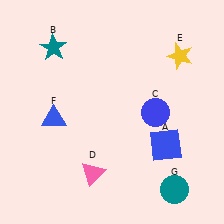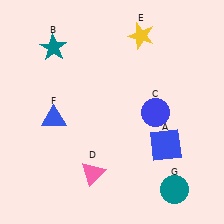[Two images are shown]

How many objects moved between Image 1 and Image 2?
1 object moved between the two images.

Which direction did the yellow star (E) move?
The yellow star (E) moved left.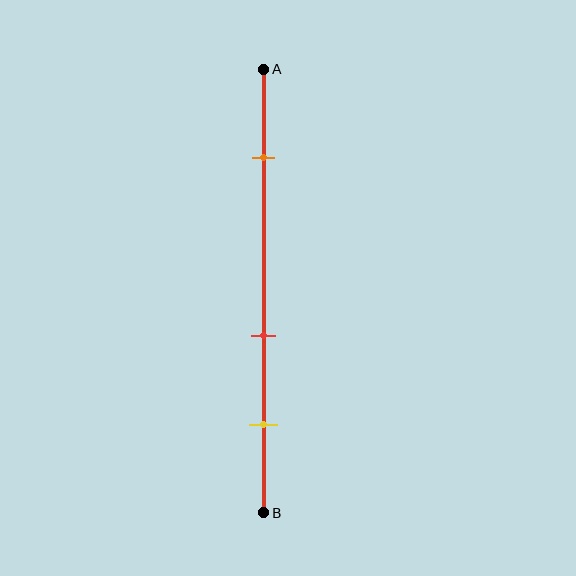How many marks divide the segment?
There are 3 marks dividing the segment.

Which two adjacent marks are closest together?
The red and yellow marks are the closest adjacent pair.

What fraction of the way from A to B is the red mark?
The red mark is approximately 60% (0.6) of the way from A to B.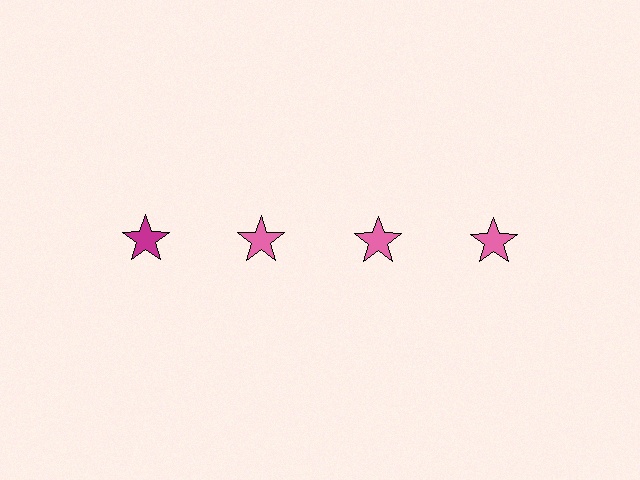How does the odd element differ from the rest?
It has a different color: magenta instead of pink.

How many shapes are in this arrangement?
There are 4 shapes arranged in a grid pattern.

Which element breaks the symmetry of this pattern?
The magenta star in the top row, leftmost column breaks the symmetry. All other shapes are pink stars.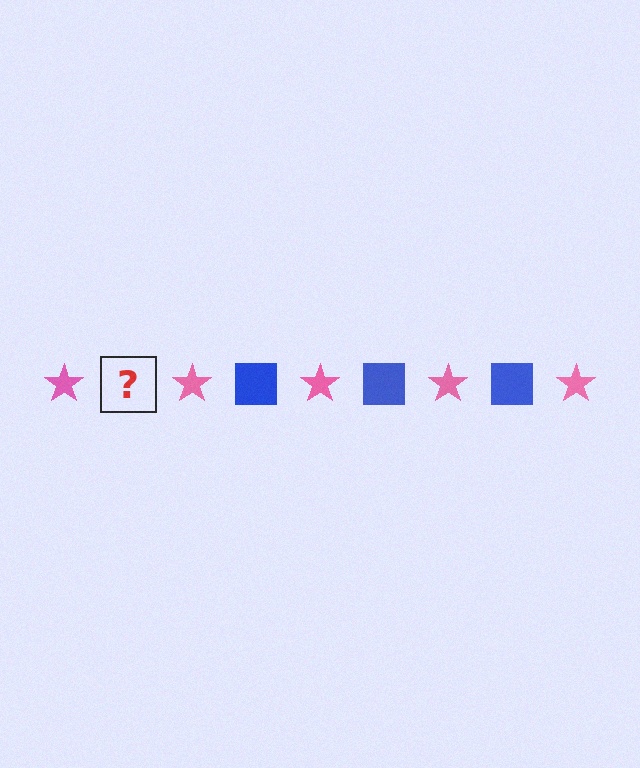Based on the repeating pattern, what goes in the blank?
The blank should be a blue square.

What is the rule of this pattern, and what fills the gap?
The rule is that the pattern alternates between pink star and blue square. The gap should be filled with a blue square.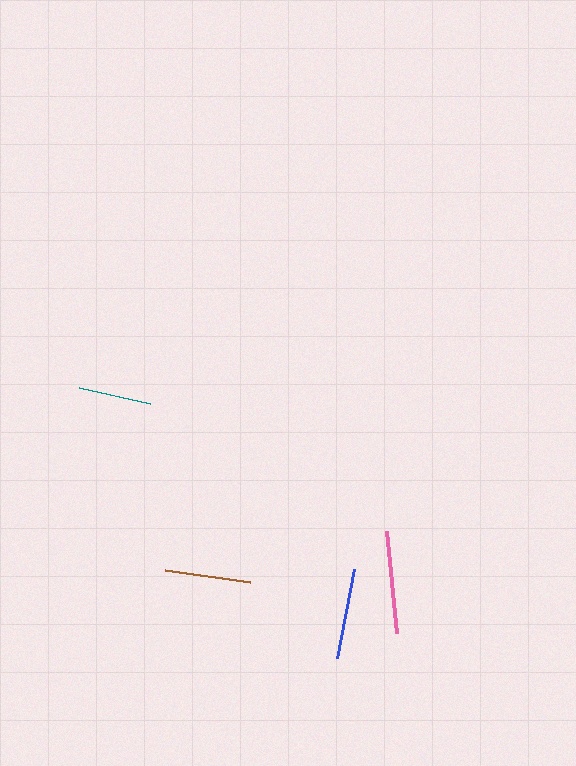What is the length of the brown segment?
The brown segment is approximately 86 pixels long.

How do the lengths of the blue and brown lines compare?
The blue and brown lines are approximately the same length.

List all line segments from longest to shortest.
From longest to shortest: pink, blue, brown, teal.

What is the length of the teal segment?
The teal segment is approximately 73 pixels long.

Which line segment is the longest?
The pink line is the longest at approximately 102 pixels.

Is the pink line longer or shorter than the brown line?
The pink line is longer than the brown line.